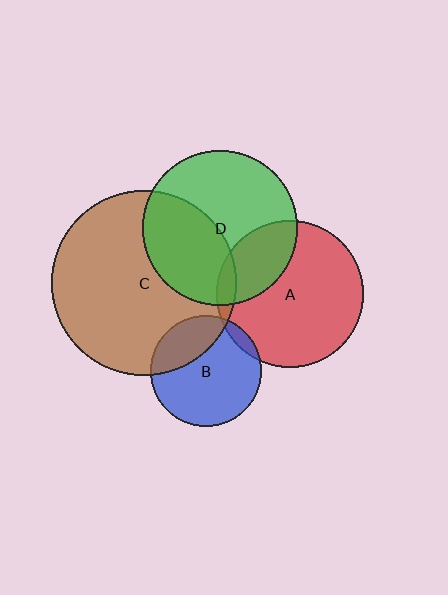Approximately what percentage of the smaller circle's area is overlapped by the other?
Approximately 25%.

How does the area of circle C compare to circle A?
Approximately 1.6 times.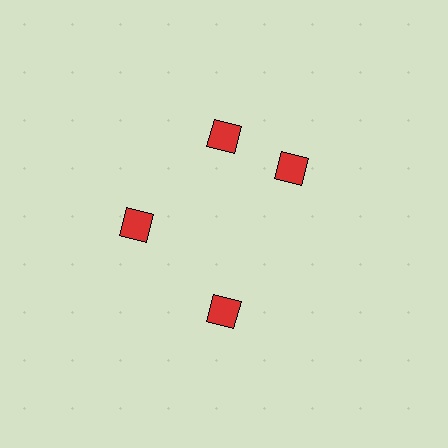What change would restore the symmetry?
The symmetry would be restored by rotating it back into even spacing with its neighbors so that all 4 diamonds sit at equal angles and equal distance from the center.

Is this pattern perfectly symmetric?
No. The 4 red diamonds are arranged in a ring, but one element near the 3 o'clock position is rotated out of alignment along the ring, breaking the 4-fold rotational symmetry.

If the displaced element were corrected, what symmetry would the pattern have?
It would have 4-fold rotational symmetry — the pattern would map onto itself every 90 degrees.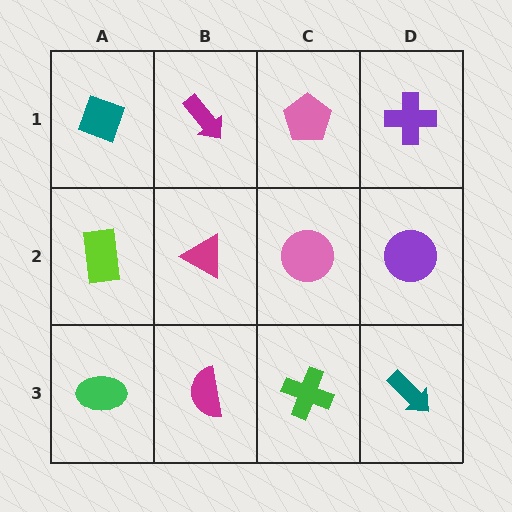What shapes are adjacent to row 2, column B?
A magenta arrow (row 1, column B), a magenta semicircle (row 3, column B), a lime rectangle (row 2, column A), a pink circle (row 2, column C).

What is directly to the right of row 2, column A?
A magenta triangle.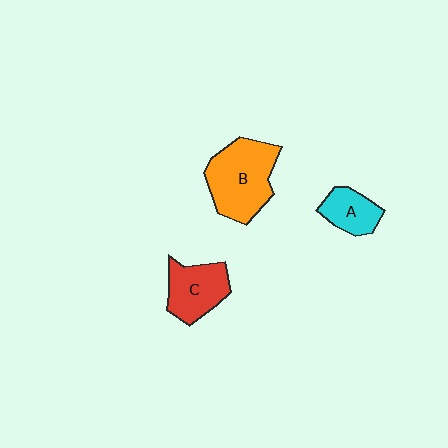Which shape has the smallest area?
Shape A (cyan).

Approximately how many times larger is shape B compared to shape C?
Approximately 1.5 times.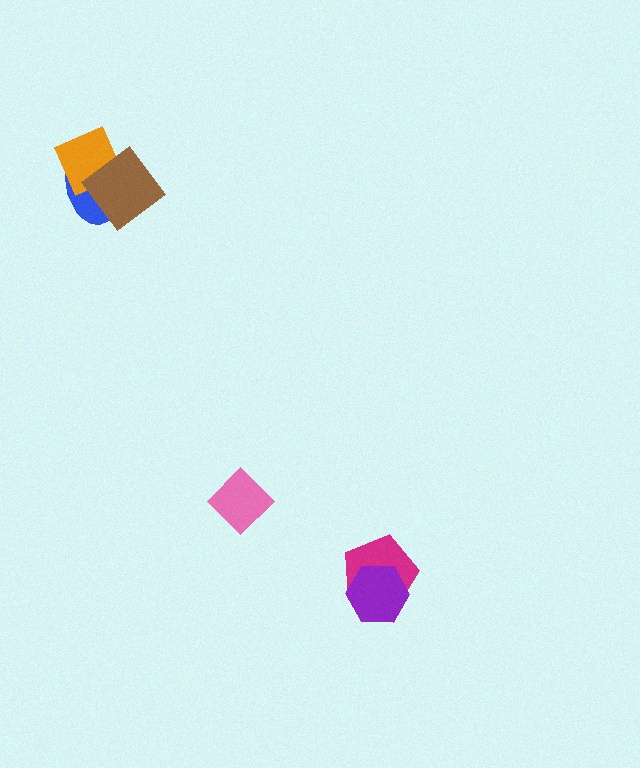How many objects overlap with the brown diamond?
2 objects overlap with the brown diamond.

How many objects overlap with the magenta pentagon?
1 object overlaps with the magenta pentagon.